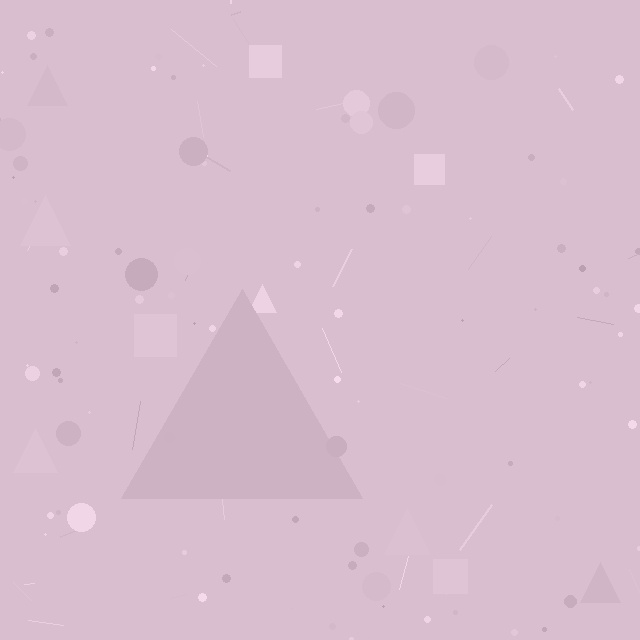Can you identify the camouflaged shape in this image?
The camouflaged shape is a triangle.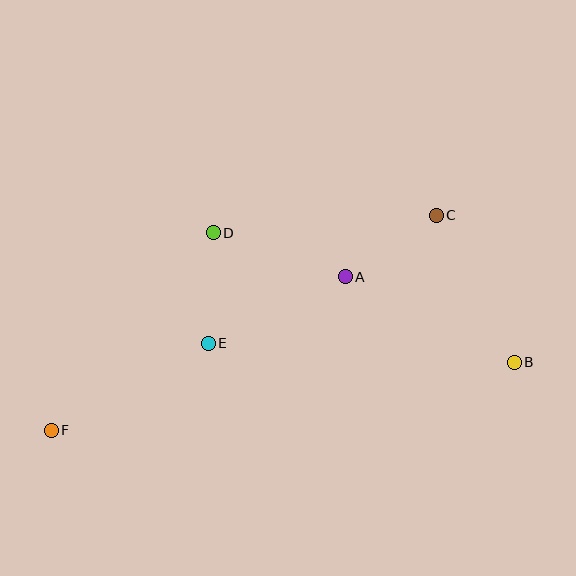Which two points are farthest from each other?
Points B and F are farthest from each other.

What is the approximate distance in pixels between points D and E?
The distance between D and E is approximately 111 pixels.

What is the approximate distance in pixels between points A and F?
The distance between A and F is approximately 332 pixels.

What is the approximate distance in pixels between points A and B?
The distance between A and B is approximately 190 pixels.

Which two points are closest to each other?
Points A and C are closest to each other.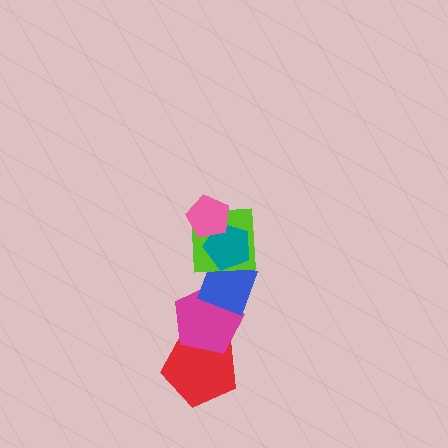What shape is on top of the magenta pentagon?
The blue diamond is on top of the magenta pentagon.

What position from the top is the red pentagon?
The red pentagon is 6th from the top.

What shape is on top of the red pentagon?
The magenta pentagon is on top of the red pentagon.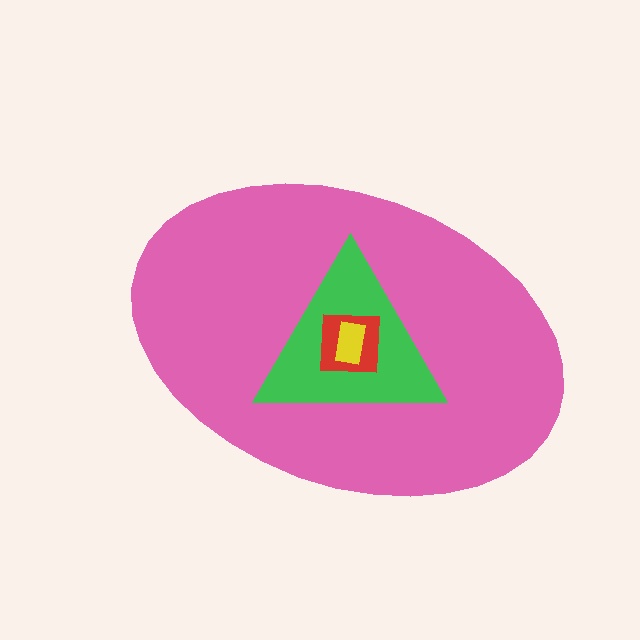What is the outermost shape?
The pink ellipse.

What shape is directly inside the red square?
The yellow rectangle.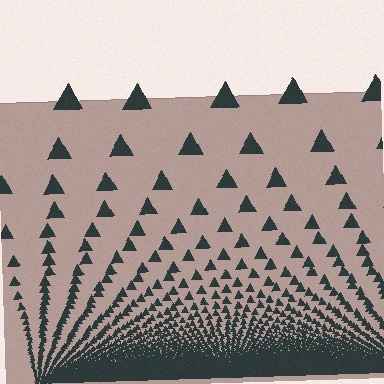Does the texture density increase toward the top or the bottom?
Density increases toward the bottom.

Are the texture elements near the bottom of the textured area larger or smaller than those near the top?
Smaller. The gradient is inverted — elements near the bottom are smaller and denser.